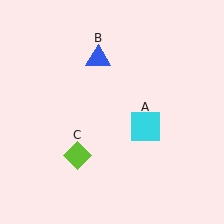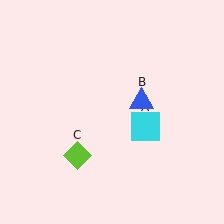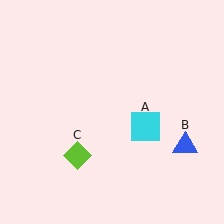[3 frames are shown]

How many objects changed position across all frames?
1 object changed position: blue triangle (object B).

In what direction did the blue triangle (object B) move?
The blue triangle (object B) moved down and to the right.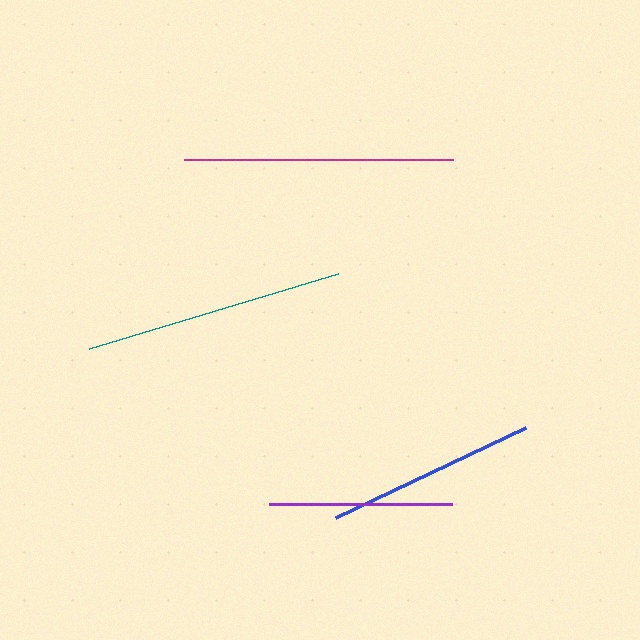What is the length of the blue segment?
The blue segment is approximately 211 pixels long.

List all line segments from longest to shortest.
From longest to shortest: magenta, teal, blue, purple.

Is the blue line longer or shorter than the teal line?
The teal line is longer than the blue line.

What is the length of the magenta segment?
The magenta segment is approximately 269 pixels long.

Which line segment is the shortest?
The purple line is the shortest at approximately 183 pixels.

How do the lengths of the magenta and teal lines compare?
The magenta and teal lines are approximately the same length.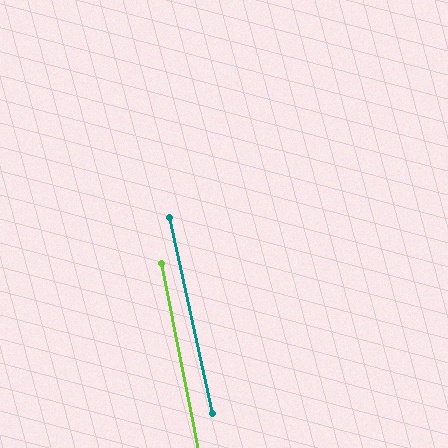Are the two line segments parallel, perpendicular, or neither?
Parallel — their directions differ by only 1.0°.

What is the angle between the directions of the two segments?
Approximately 1 degree.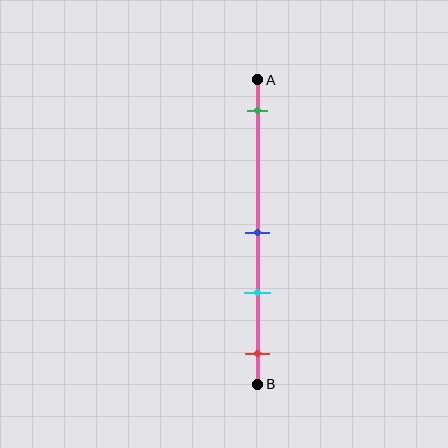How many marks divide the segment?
There are 4 marks dividing the segment.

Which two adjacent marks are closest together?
The blue and cyan marks are the closest adjacent pair.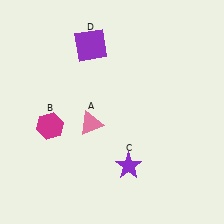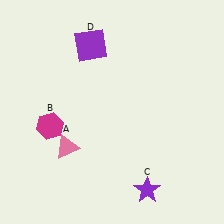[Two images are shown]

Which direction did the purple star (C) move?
The purple star (C) moved down.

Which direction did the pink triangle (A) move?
The pink triangle (A) moved left.